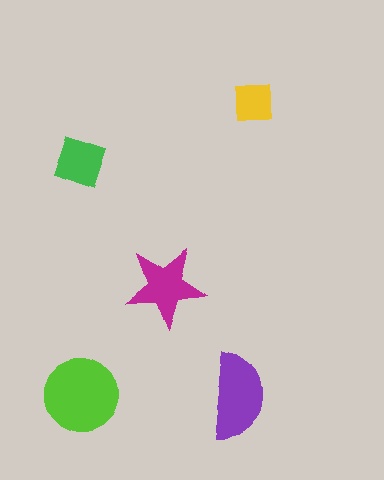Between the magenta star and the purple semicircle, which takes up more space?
The purple semicircle.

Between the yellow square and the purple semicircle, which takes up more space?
The purple semicircle.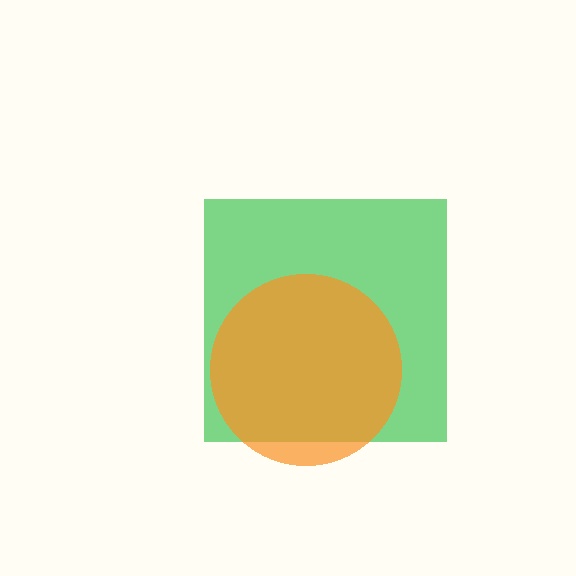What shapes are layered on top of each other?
The layered shapes are: a green square, an orange circle.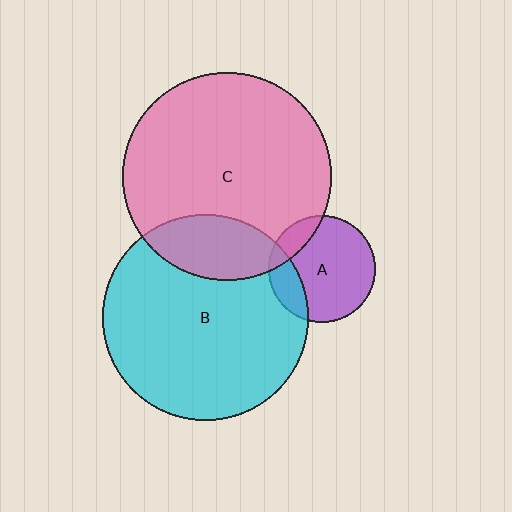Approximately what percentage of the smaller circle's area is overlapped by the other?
Approximately 15%.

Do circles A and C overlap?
Yes.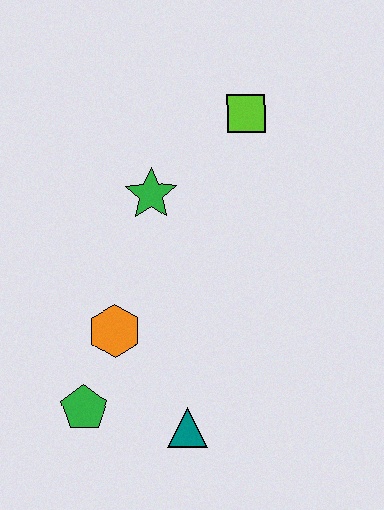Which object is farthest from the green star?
The teal triangle is farthest from the green star.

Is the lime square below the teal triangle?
No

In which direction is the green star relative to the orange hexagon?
The green star is above the orange hexagon.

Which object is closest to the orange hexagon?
The green pentagon is closest to the orange hexagon.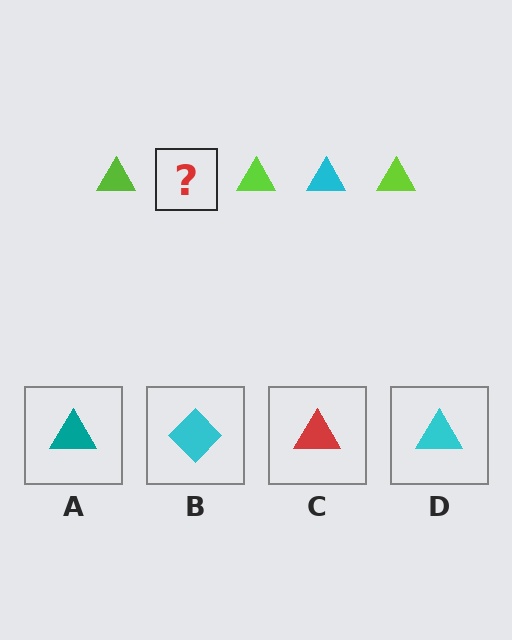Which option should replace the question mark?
Option D.